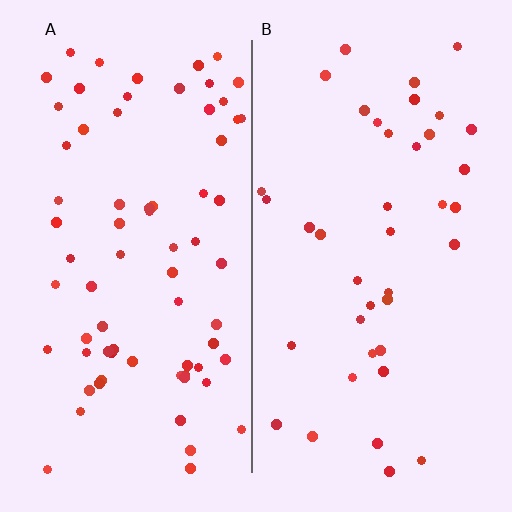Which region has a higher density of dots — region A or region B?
A (the left).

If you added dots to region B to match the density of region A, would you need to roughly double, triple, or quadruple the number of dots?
Approximately double.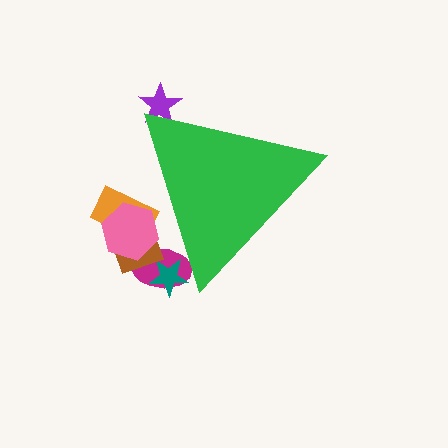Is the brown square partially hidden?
Yes, the brown square is partially hidden behind the green triangle.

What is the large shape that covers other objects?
A green triangle.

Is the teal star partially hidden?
Yes, the teal star is partially hidden behind the green triangle.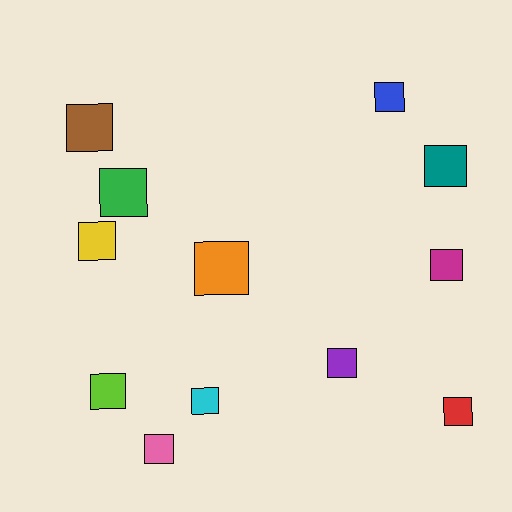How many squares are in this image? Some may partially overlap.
There are 12 squares.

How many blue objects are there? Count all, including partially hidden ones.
There is 1 blue object.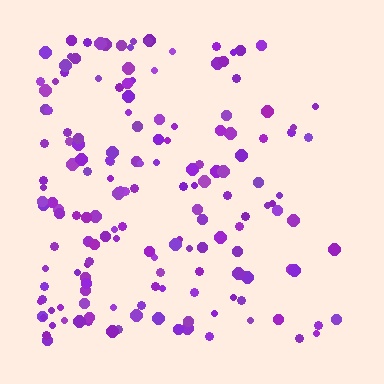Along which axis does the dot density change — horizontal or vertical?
Horizontal.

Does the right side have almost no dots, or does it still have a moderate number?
Still a moderate number, just noticeably fewer than the left.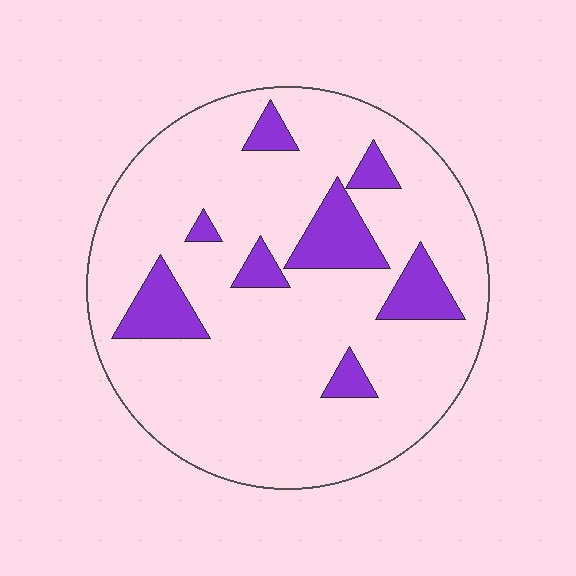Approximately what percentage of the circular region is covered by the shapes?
Approximately 15%.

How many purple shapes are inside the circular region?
8.